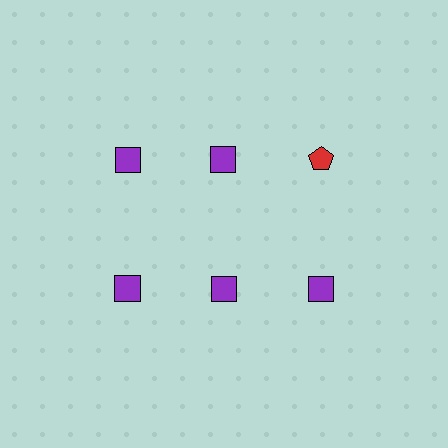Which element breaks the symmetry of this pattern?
The red pentagon in the top row, center column breaks the symmetry. All other shapes are purple squares.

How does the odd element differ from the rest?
It differs in both color (red instead of purple) and shape (pentagon instead of square).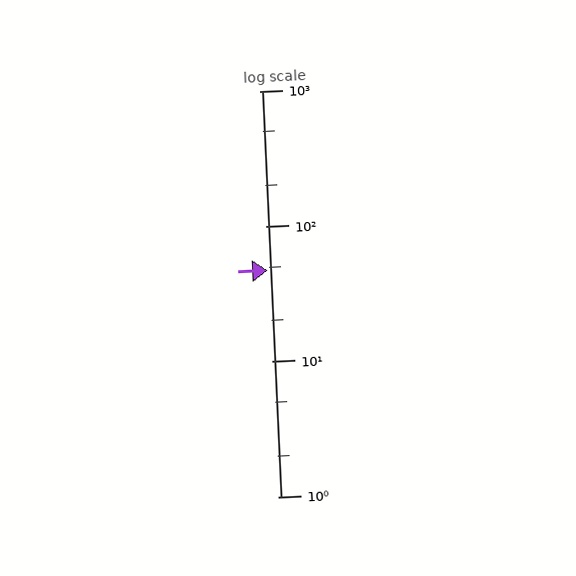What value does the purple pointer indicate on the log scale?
The pointer indicates approximately 47.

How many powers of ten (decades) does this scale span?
The scale spans 3 decades, from 1 to 1000.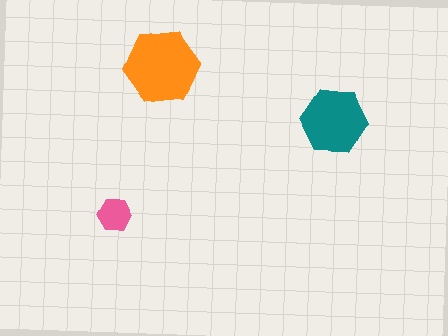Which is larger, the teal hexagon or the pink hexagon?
The teal one.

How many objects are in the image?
There are 3 objects in the image.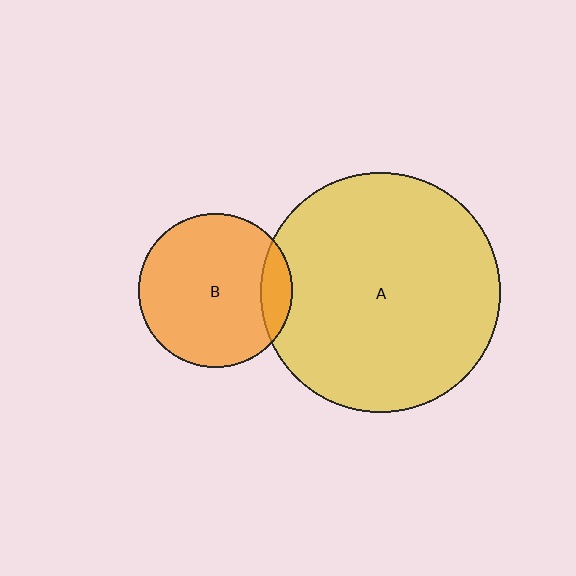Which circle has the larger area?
Circle A (yellow).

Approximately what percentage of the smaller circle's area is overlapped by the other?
Approximately 10%.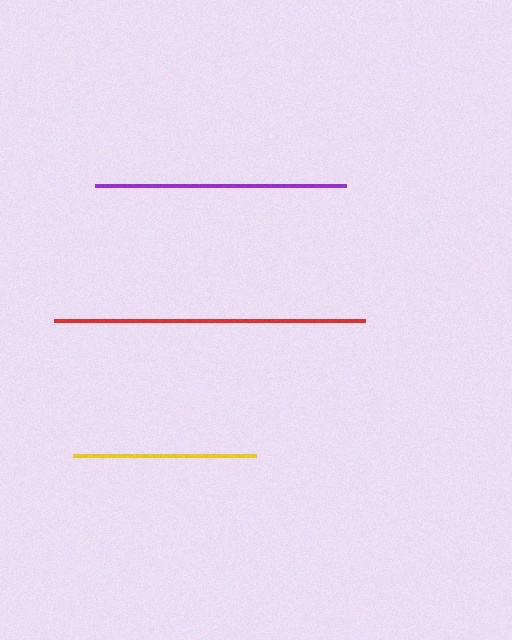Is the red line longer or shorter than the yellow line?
The red line is longer than the yellow line.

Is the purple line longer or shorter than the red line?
The red line is longer than the purple line.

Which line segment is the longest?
The red line is the longest at approximately 311 pixels.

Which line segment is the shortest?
The yellow line is the shortest at approximately 182 pixels.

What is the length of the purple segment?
The purple segment is approximately 252 pixels long.